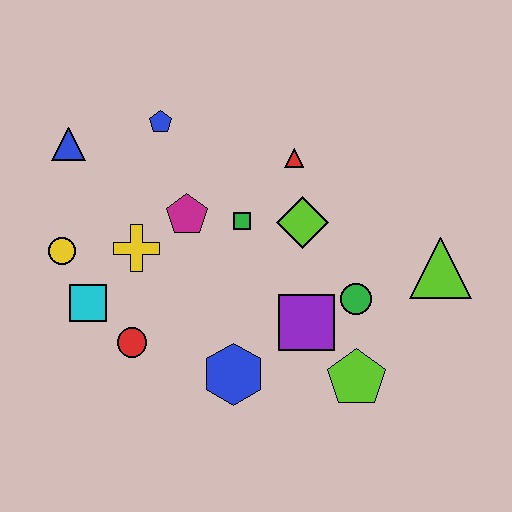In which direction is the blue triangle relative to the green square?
The blue triangle is to the left of the green square.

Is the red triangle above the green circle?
Yes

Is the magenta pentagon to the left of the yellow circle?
No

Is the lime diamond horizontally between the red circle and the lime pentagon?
Yes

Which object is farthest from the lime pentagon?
The blue triangle is farthest from the lime pentagon.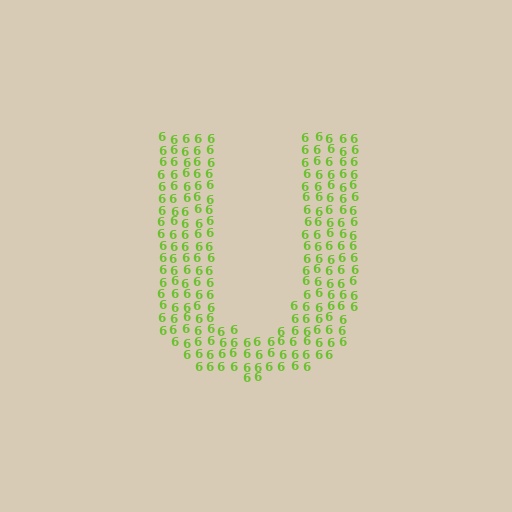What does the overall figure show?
The overall figure shows the letter U.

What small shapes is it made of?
It is made of small digit 6's.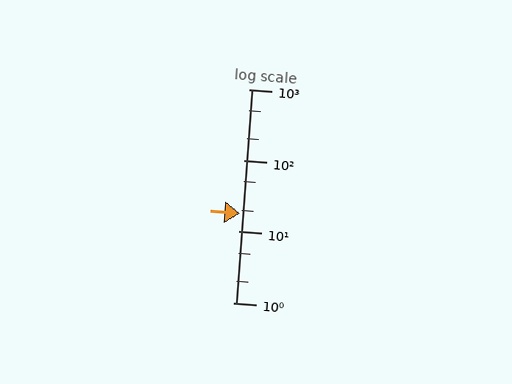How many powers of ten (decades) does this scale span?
The scale spans 3 decades, from 1 to 1000.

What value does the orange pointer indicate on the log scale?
The pointer indicates approximately 18.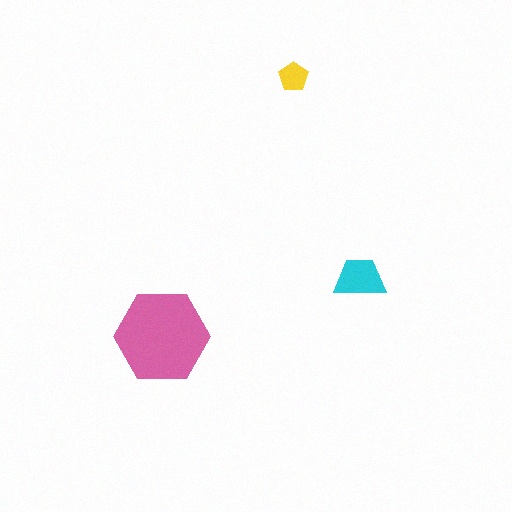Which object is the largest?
The pink hexagon.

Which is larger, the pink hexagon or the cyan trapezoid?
The pink hexagon.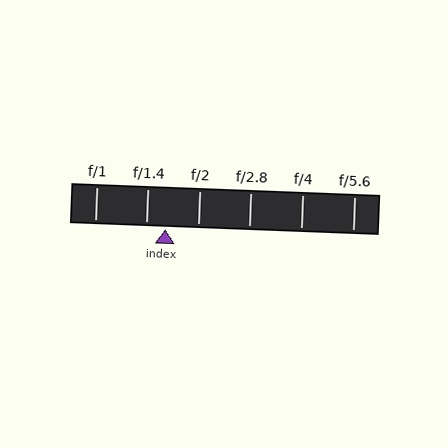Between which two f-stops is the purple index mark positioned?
The index mark is between f/1.4 and f/2.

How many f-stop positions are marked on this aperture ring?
There are 6 f-stop positions marked.